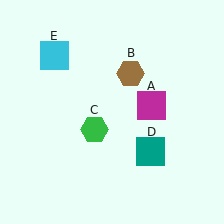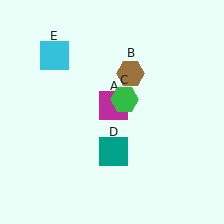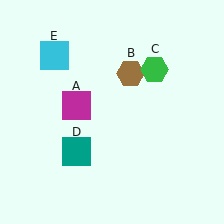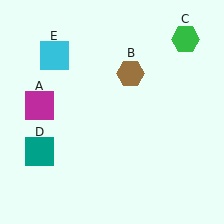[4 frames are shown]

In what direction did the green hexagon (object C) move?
The green hexagon (object C) moved up and to the right.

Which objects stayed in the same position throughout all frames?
Brown hexagon (object B) and cyan square (object E) remained stationary.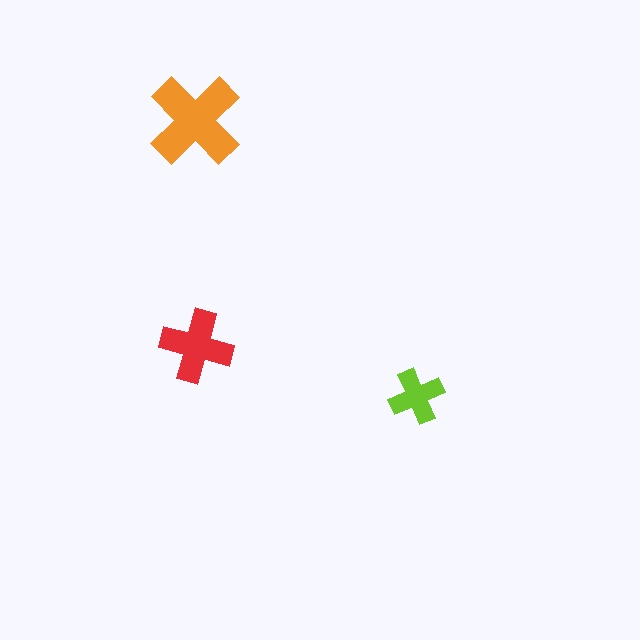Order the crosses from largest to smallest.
the orange one, the red one, the lime one.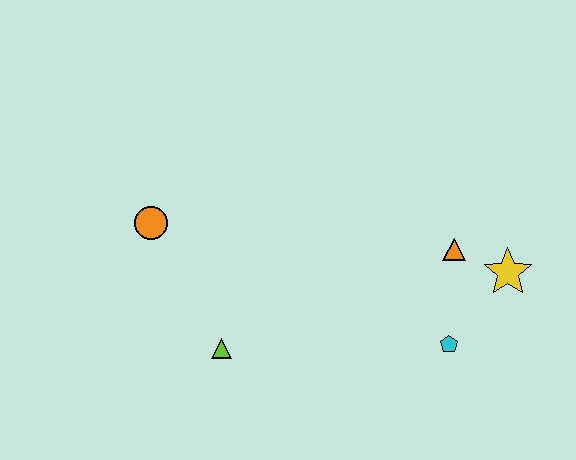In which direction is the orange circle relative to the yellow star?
The orange circle is to the left of the yellow star.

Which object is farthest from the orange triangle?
The orange circle is farthest from the orange triangle.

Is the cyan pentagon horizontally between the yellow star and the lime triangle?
Yes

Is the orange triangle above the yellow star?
Yes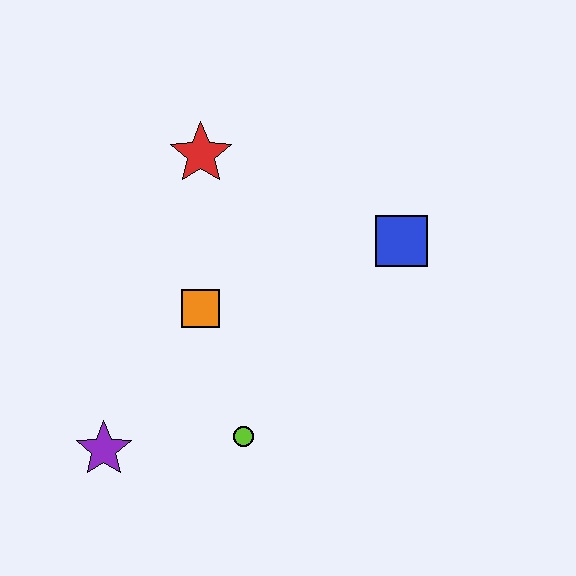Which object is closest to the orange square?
The lime circle is closest to the orange square.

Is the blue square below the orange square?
No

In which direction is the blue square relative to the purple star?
The blue square is to the right of the purple star.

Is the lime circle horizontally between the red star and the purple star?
No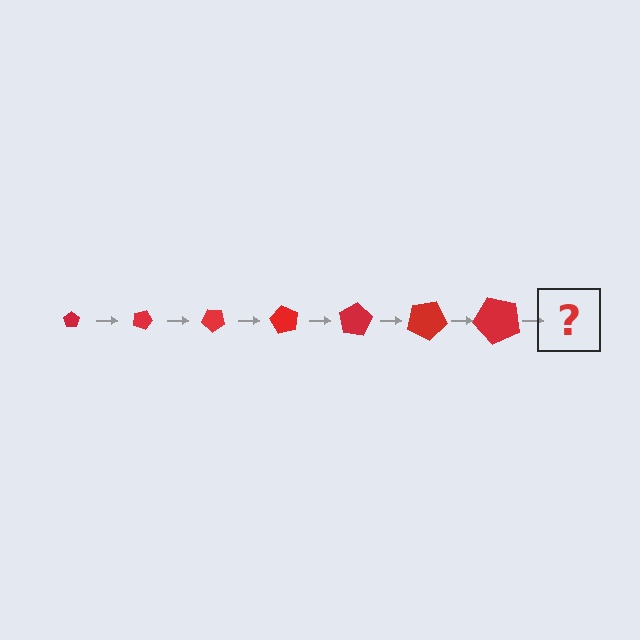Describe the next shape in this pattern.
It should be a pentagon, larger than the previous one and rotated 140 degrees from the start.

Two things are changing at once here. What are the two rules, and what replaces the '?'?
The two rules are that the pentagon grows larger each step and it rotates 20 degrees each step. The '?' should be a pentagon, larger than the previous one and rotated 140 degrees from the start.